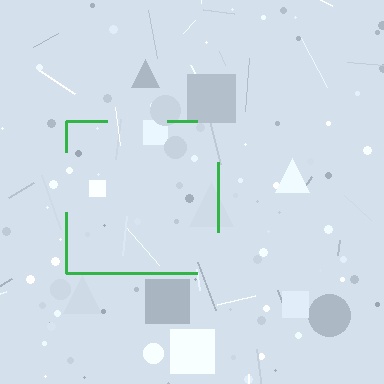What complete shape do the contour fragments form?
The contour fragments form a square.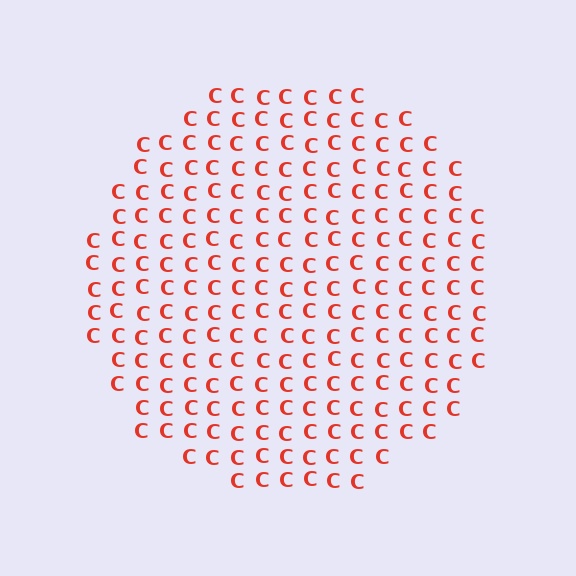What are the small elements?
The small elements are letter C's.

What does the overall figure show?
The overall figure shows a circle.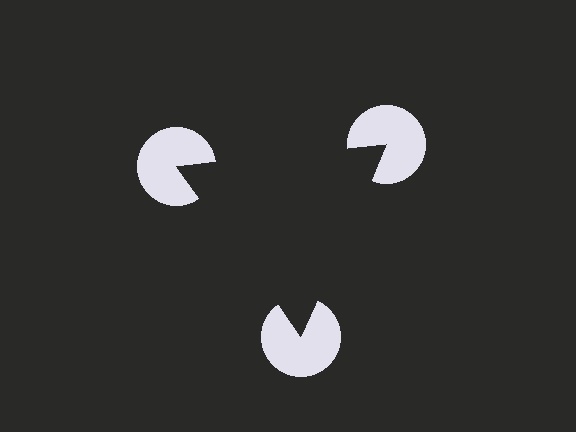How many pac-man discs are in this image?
There are 3 — one at each vertex of the illusory triangle.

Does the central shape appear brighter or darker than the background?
It typically appears slightly darker than the background, even though no actual brightness change is drawn.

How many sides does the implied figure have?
3 sides.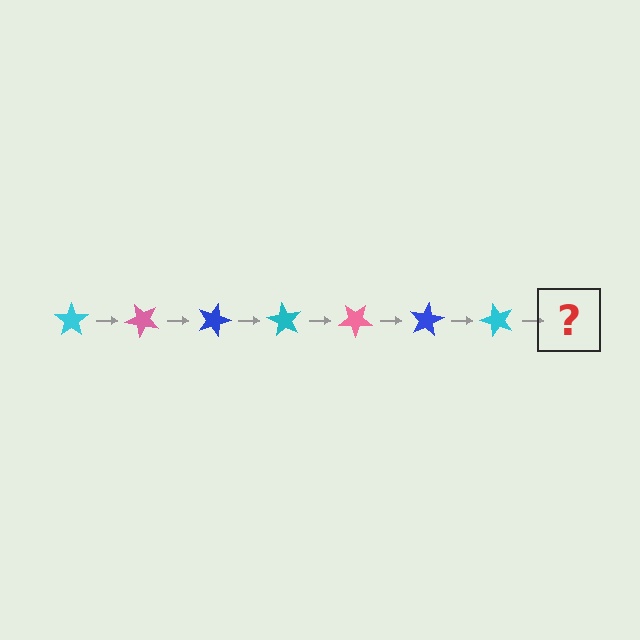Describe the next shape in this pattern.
It should be a pink star, rotated 315 degrees from the start.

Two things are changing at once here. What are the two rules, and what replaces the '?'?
The two rules are that it rotates 45 degrees each step and the color cycles through cyan, pink, and blue. The '?' should be a pink star, rotated 315 degrees from the start.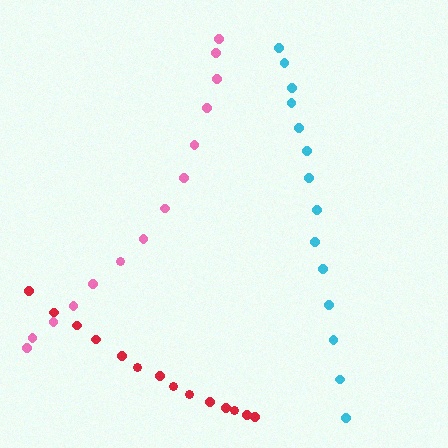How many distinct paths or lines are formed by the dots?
There are 3 distinct paths.